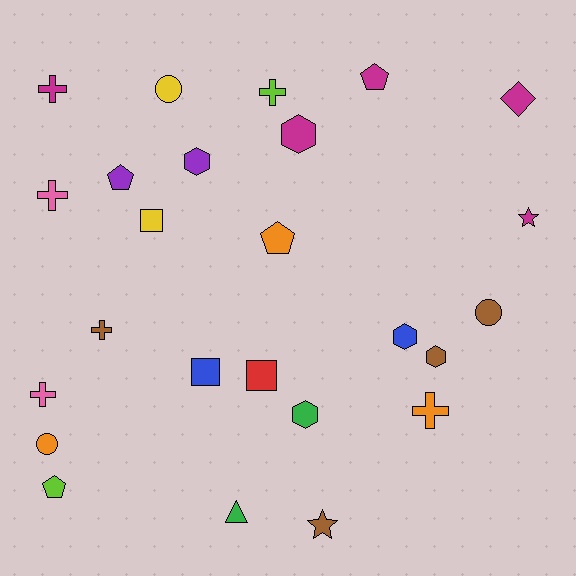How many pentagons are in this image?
There are 4 pentagons.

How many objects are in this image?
There are 25 objects.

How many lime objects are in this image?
There are 2 lime objects.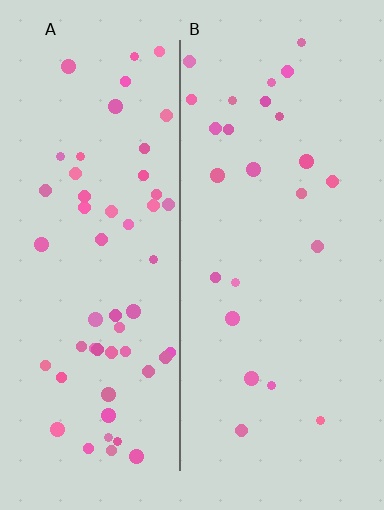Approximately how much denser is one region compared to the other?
Approximately 2.3× — region A over region B.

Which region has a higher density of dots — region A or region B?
A (the left).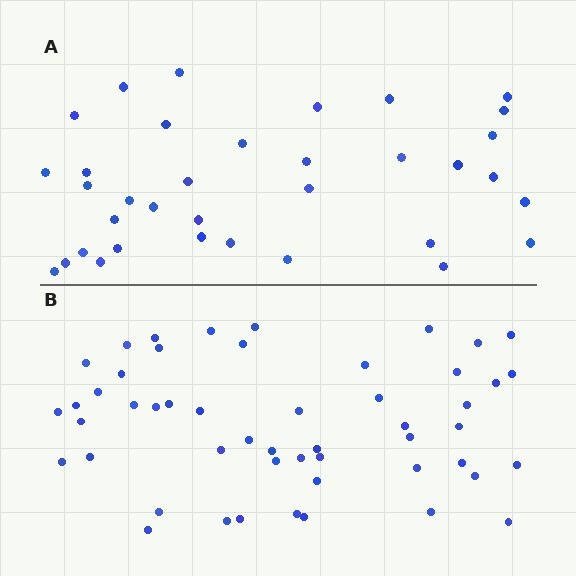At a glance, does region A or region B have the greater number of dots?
Region B (the bottom region) has more dots.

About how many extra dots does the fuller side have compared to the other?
Region B has approximately 15 more dots than region A.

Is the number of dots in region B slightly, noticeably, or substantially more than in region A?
Region B has substantially more. The ratio is roughly 1.5 to 1.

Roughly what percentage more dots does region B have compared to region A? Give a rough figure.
About 45% more.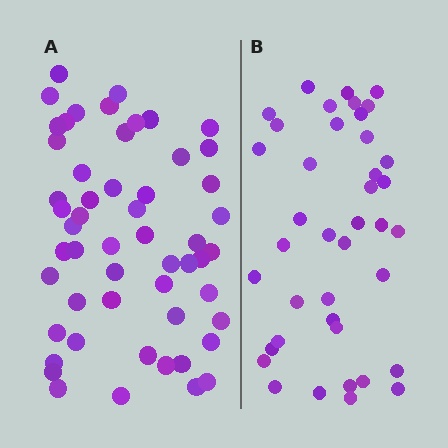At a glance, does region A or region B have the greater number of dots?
Region A (the left region) has more dots.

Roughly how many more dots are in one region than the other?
Region A has approximately 15 more dots than region B.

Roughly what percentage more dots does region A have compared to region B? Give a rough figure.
About 35% more.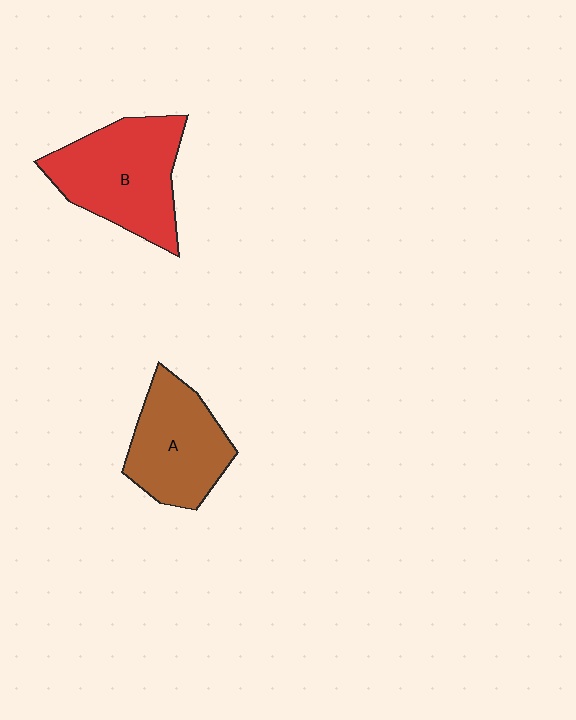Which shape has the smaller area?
Shape A (brown).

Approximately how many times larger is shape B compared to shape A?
Approximately 1.2 times.